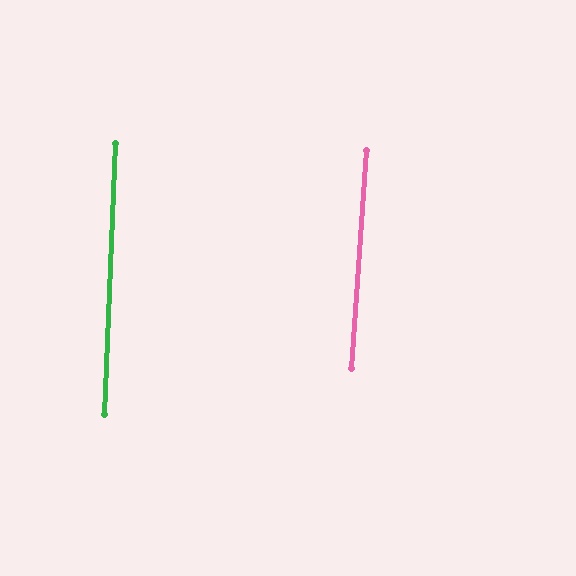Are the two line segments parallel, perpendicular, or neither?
Parallel — their directions differ by only 1.7°.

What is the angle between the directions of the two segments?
Approximately 2 degrees.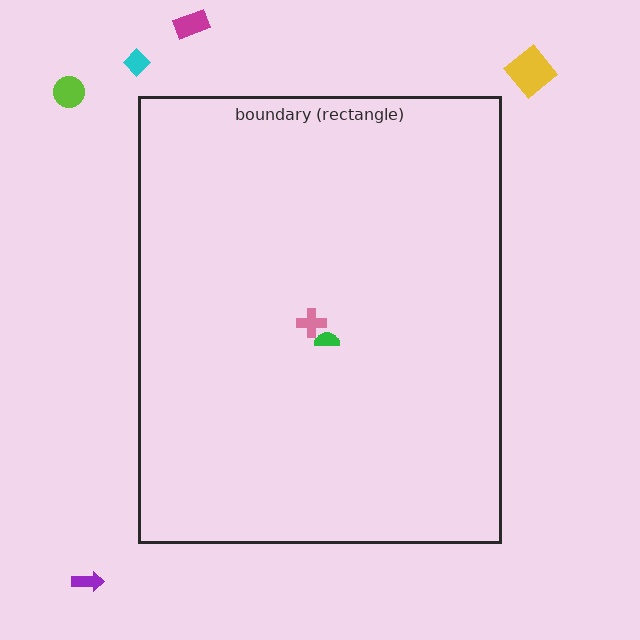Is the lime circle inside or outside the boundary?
Outside.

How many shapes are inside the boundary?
2 inside, 5 outside.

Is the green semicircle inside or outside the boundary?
Inside.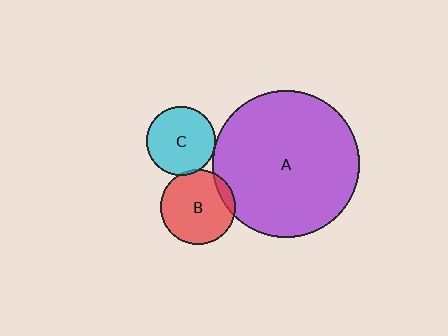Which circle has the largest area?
Circle A (purple).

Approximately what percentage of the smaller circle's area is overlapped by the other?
Approximately 10%.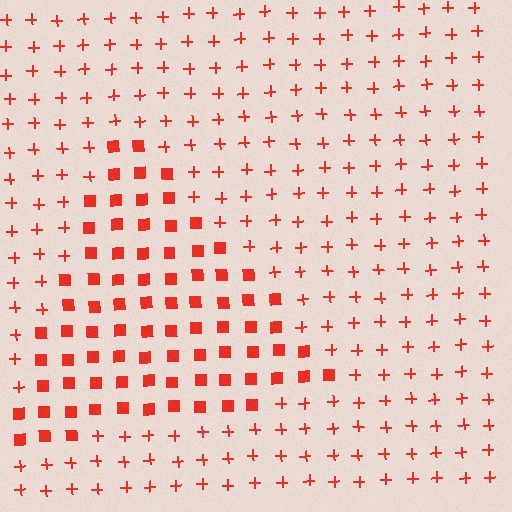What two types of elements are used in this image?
The image uses squares inside the triangle region and plus signs outside it.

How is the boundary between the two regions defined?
The boundary is defined by a change in element shape: squares inside vs. plus signs outside. All elements share the same color and spacing.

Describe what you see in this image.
The image is filled with small red elements arranged in a uniform grid. A triangle-shaped region contains squares, while the surrounding area contains plus signs. The boundary is defined purely by the change in element shape.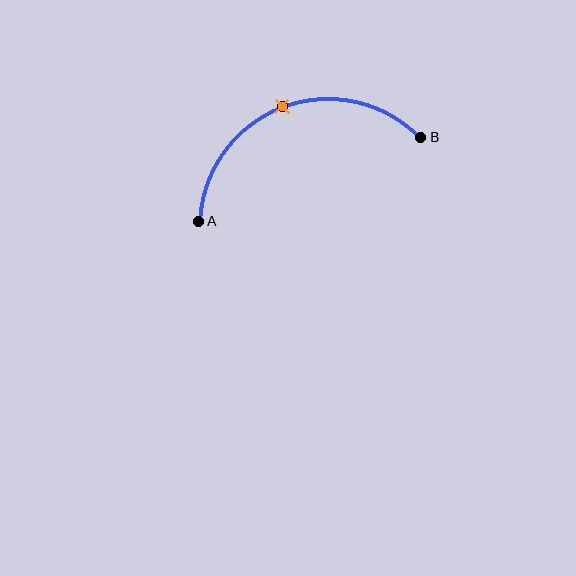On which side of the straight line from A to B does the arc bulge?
The arc bulges above the straight line connecting A and B.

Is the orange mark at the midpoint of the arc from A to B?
Yes. The orange mark lies on the arc at equal arc-length from both A and B — it is the arc midpoint.